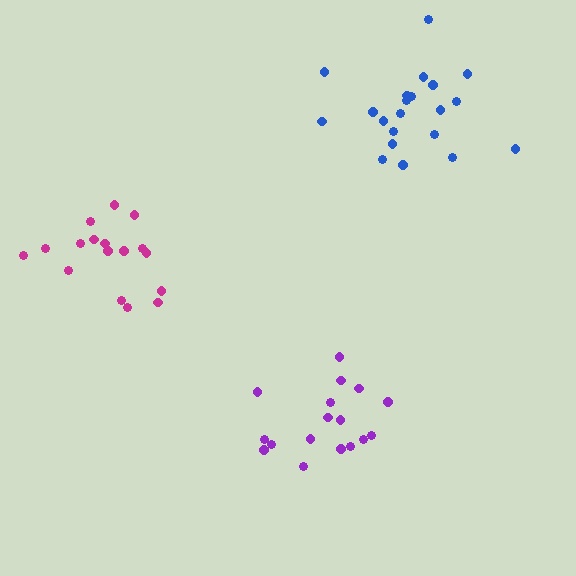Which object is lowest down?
The purple cluster is bottommost.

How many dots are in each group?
Group 1: 21 dots, Group 2: 17 dots, Group 3: 17 dots (55 total).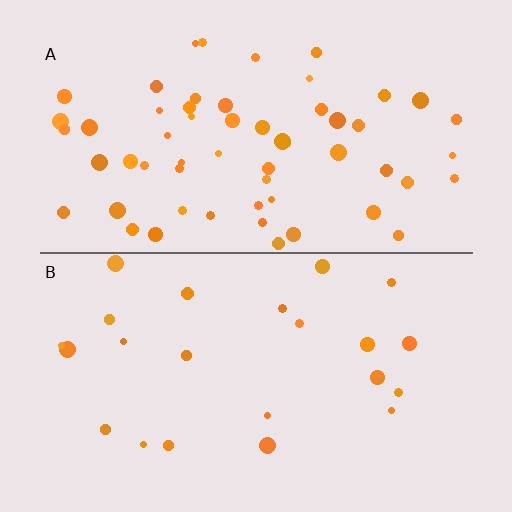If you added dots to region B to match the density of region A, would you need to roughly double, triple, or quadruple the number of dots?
Approximately triple.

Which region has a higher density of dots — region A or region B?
A (the top).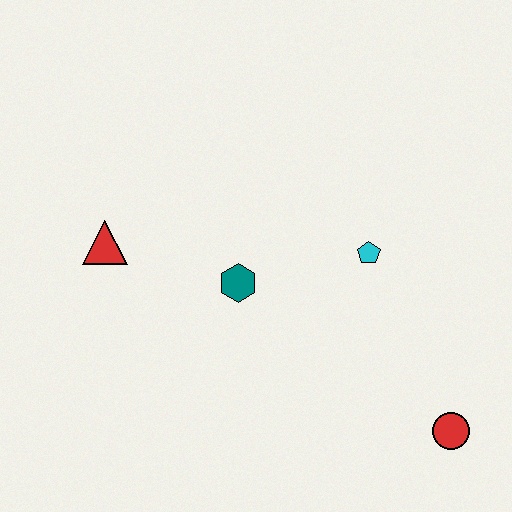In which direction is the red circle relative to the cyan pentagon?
The red circle is below the cyan pentagon.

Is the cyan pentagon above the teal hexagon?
Yes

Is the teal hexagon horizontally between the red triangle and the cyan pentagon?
Yes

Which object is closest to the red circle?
The cyan pentagon is closest to the red circle.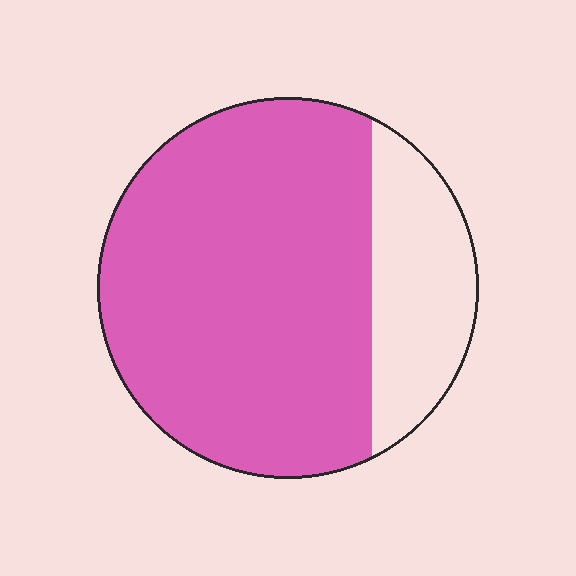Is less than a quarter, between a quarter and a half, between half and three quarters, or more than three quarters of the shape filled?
More than three quarters.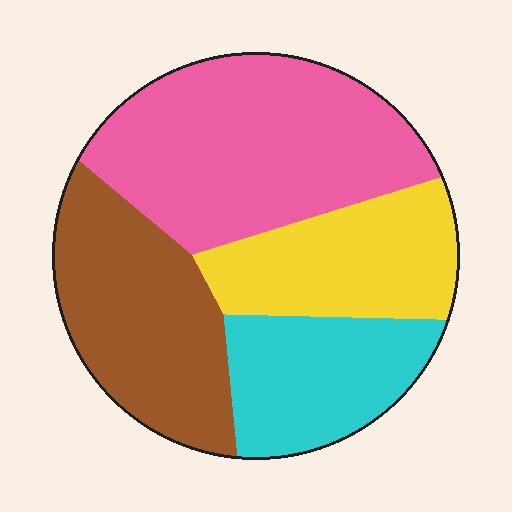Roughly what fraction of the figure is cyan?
Cyan covers around 20% of the figure.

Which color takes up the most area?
Pink, at roughly 35%.